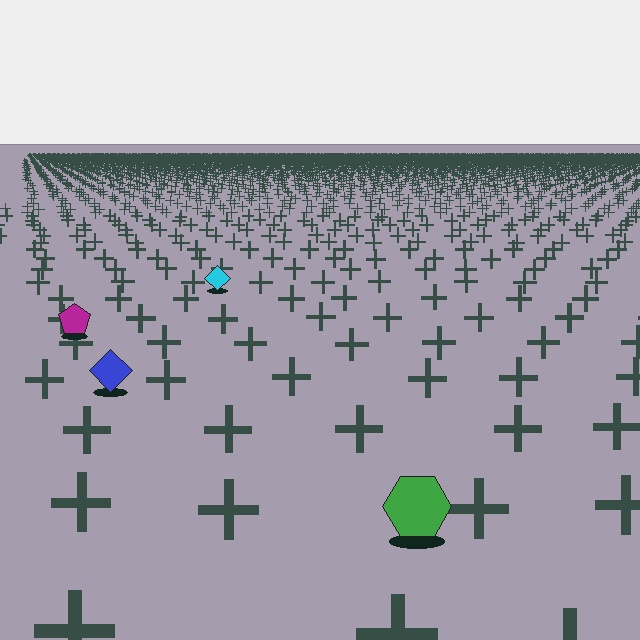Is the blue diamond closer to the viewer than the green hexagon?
No. The green hexagon is closer — you can tell from the texture gradient: the ground texture is coarser near it.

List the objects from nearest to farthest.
From nearest to farthest: the green hexagon, the blue diamond, the magenta pentagon, the cyan diamond.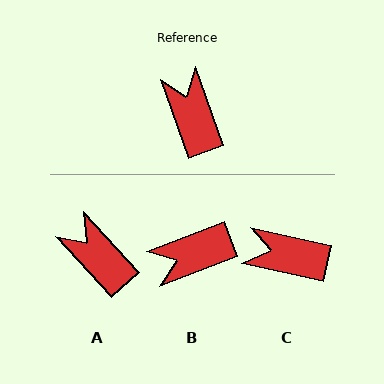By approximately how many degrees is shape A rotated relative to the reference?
Approximately 23 degrees counter-clockwise.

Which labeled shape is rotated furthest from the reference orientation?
B, about 91 degrees away.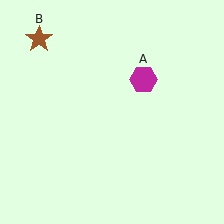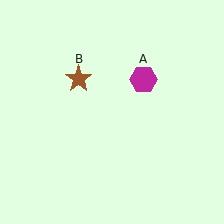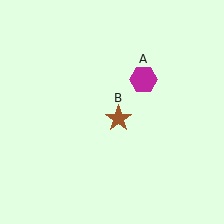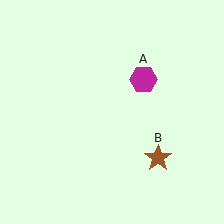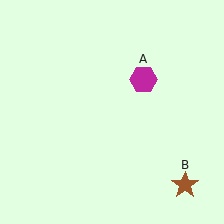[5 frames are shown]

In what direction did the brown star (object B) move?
The brown star (object B) moved down and to the right.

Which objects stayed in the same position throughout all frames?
Magenta hexagon (object A) remained stationary.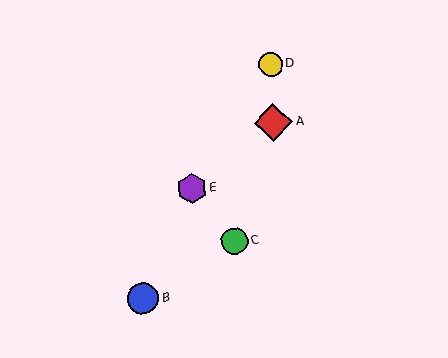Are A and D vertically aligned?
Yes, both are at x≈273.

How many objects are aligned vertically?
2 objects (A, D) are aligned vertically.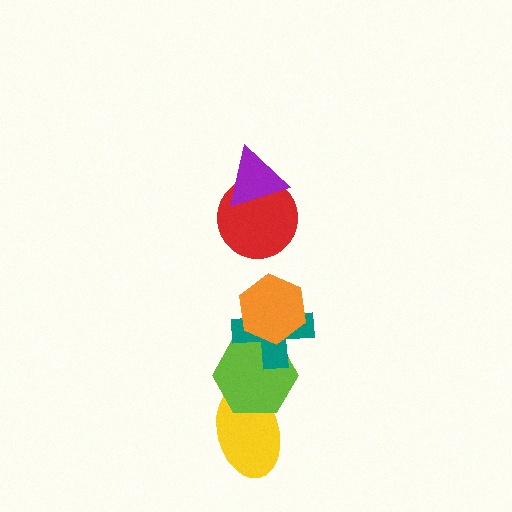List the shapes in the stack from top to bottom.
From top to bottom: the purple triangle, the red circle, the orange hexagon, the teal cross, the lime hexagon, the yellow ellipse.